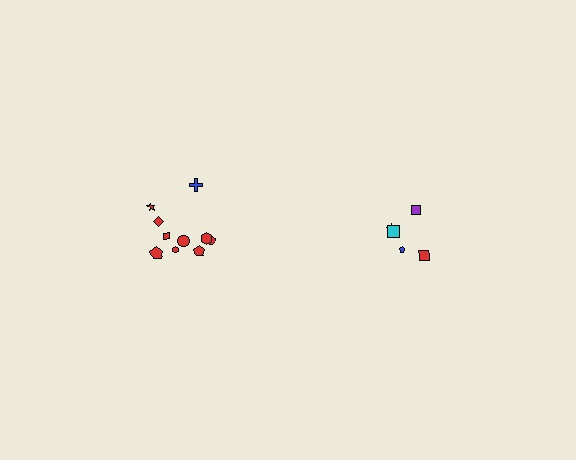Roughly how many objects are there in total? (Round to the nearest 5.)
Roughly 15 objects in total.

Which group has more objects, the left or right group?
The left group.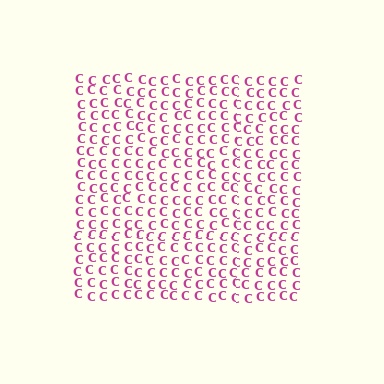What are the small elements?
The small elements are letter C's.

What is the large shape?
The large shape is a square.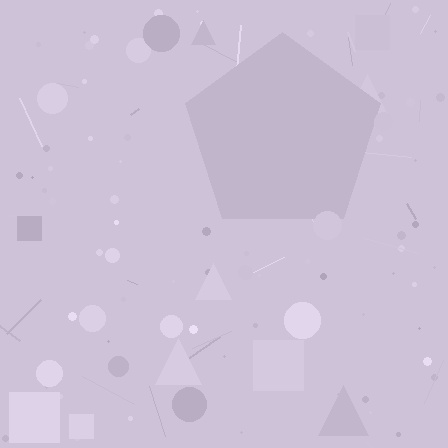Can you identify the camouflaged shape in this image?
The camouflaged shape is a pentagon.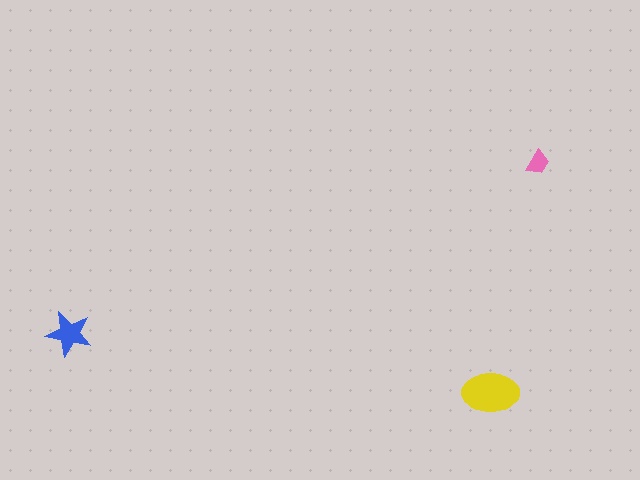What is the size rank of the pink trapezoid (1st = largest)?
3rd.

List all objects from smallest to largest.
The pink trapezoid, the blue star, the yellow ellipse.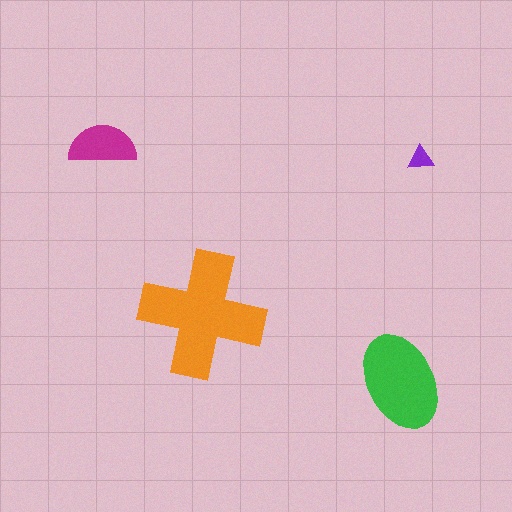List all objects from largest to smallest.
The orange cross, the green ellipse, the magenta semicircle, the purple triangle.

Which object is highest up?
The magenta semicircle is topmost.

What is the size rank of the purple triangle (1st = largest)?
4th.